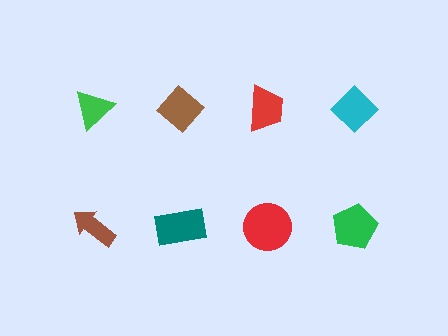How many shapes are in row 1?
4 shapes.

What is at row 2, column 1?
A brown arrow.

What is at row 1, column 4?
A cyan diamond.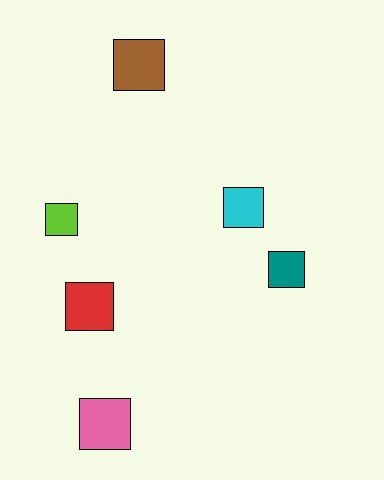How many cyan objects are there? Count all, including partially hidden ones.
There is 1 cyan object.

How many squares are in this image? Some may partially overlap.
There are 6 squares.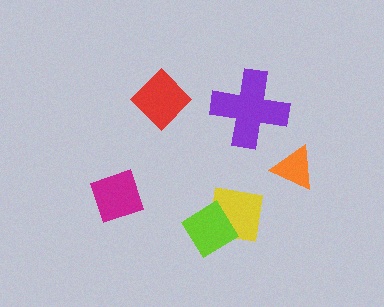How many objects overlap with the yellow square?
1 object overlaps with the yellow square.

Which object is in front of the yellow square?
The lime diamond is in front of the yellow square.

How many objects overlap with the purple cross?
0 objects overlap with the purple cross.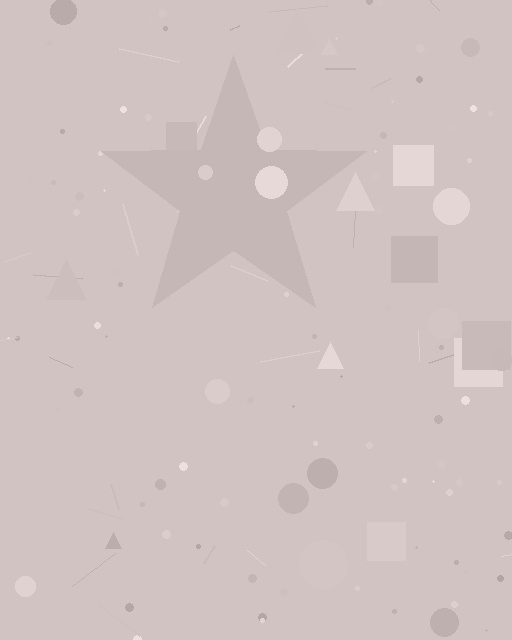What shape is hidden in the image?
A star is hidden in the image.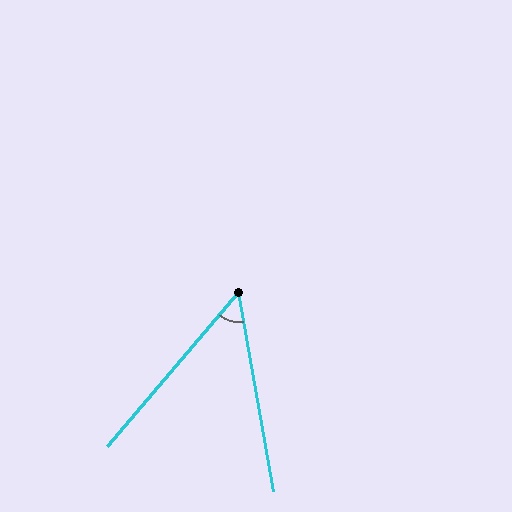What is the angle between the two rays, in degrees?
Approximately 50 degrees.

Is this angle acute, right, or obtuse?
It is acute.